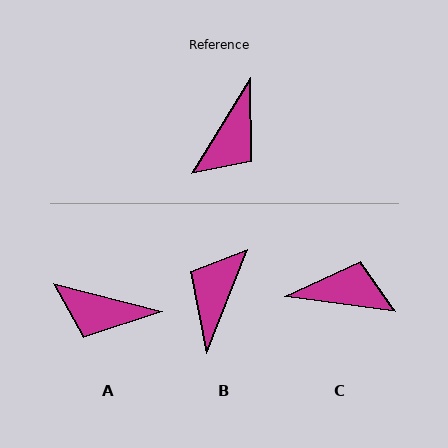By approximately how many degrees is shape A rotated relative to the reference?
Approximately 73 degrees clockwise.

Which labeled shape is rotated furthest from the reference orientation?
B, about 170 degrees away.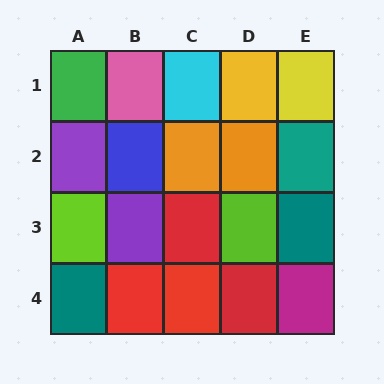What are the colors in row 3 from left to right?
Lime, purple, red, lime, teal.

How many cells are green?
1 cell is green.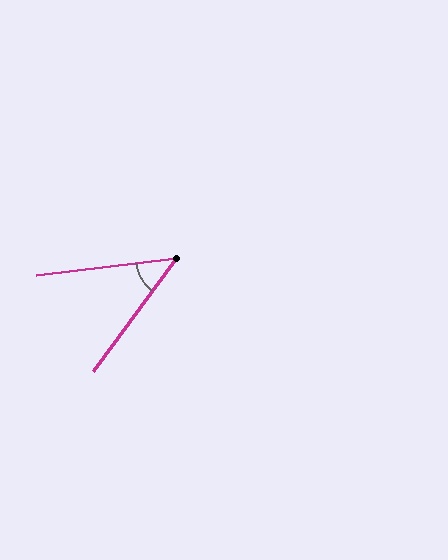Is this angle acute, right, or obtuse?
It is acute.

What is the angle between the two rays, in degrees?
Approximately 47 degrees.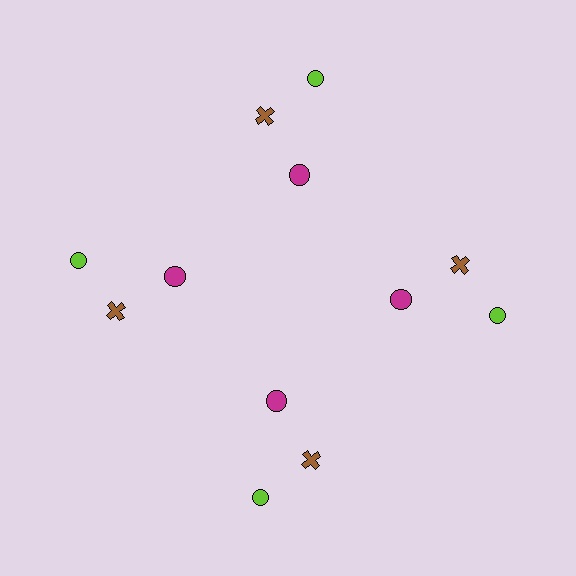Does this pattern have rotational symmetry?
Yes, this pattern has 4-fold rotational symmetry. It looks the same after rotating 90 degrees around the center.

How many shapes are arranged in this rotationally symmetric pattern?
There are 12 shapes, arranged in 4 groups of 3.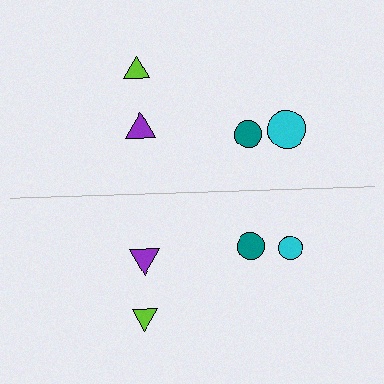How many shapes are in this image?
There are 8 shapes in this image.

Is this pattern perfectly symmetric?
No, the pattern is not perfectly symmetric. The cyan circle on the bottom side has a different size than its mirror counterpart.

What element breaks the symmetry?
The cyan circle on the bottom side has a different size than its mirror counterpart.